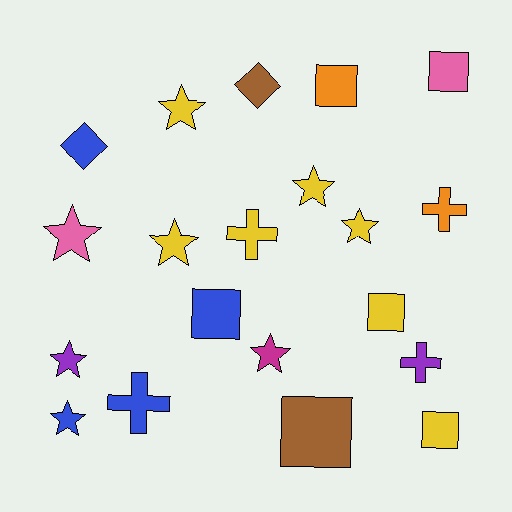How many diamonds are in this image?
There are 2 diamonds.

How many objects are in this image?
There are 20 objects.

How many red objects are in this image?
There are no red objects.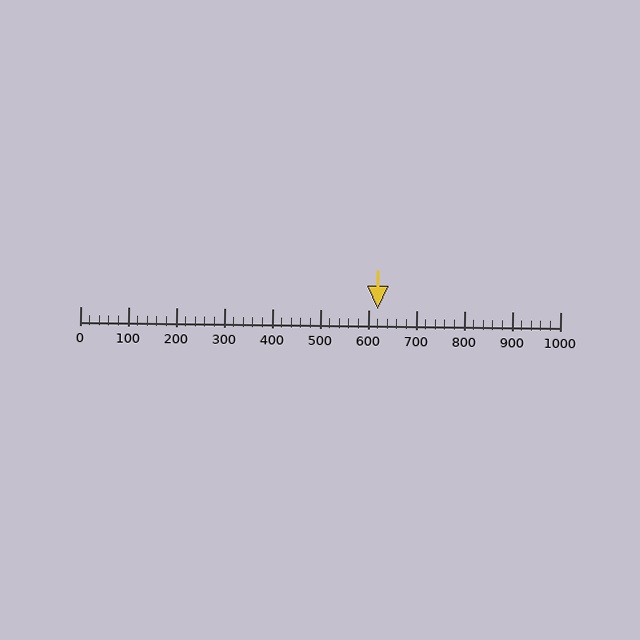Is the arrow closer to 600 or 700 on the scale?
The arrow is closer to 600.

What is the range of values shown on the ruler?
The ruler shows values from 0 to 1000.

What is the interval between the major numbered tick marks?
The major tick marks are spaced 100 units apart.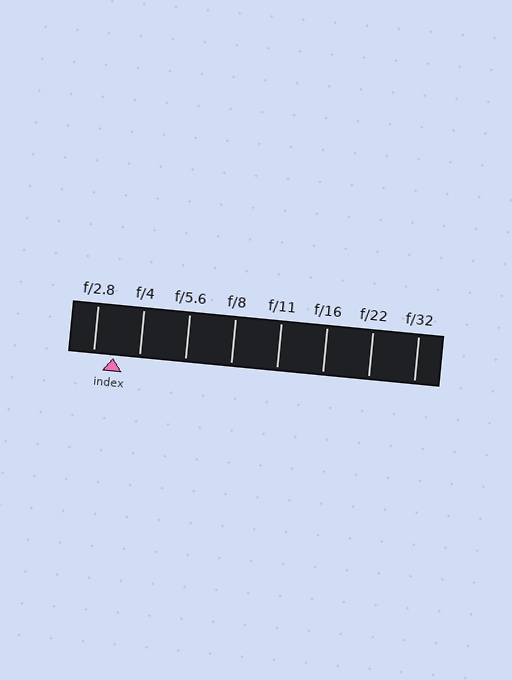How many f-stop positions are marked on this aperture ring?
There are 8 f-stop positions marked.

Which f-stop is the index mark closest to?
The index mark is closest to f/2.8.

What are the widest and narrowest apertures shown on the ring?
The widest aperture shown is f/2.8 and the narrowest is f/32.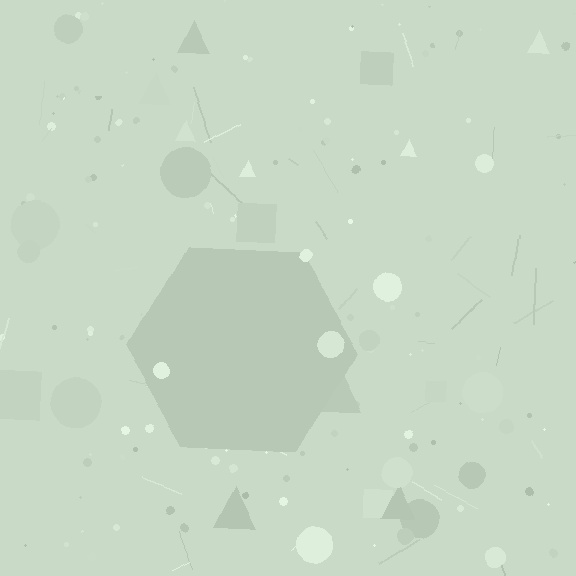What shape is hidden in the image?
A hexagon is hidden in the image.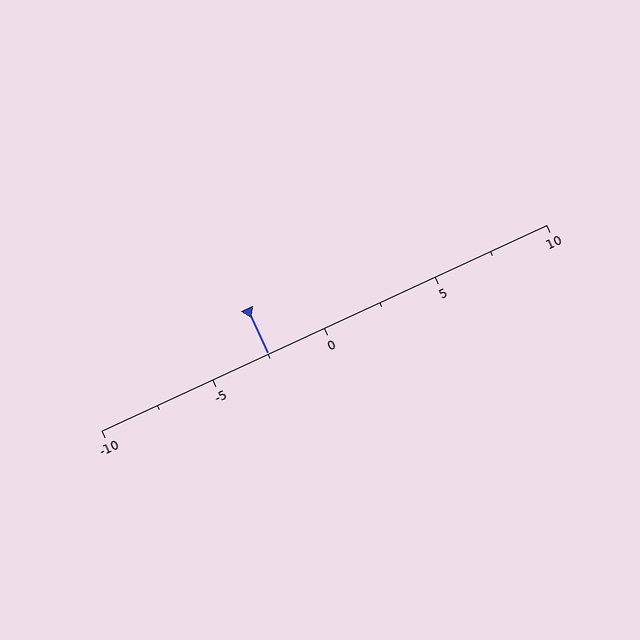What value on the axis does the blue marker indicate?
The marker indicates approximately -2.5.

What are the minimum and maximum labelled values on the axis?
The axis runs from -10 to 10.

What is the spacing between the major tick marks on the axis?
The major ticks are spaced 5 apart.